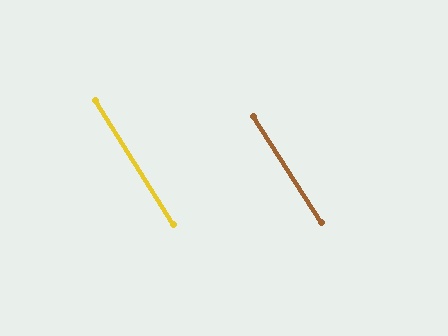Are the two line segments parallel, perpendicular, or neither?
Parallel — their directions differ by only 0.5°.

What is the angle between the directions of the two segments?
Approximately 1 degree.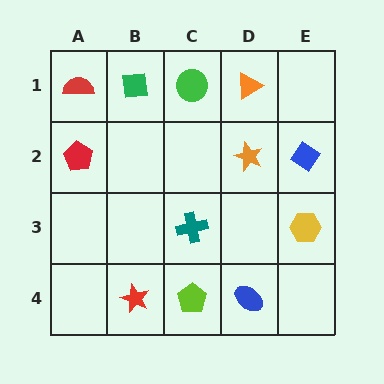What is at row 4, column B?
A red star.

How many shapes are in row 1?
4 shapes.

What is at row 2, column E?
A blue diamond.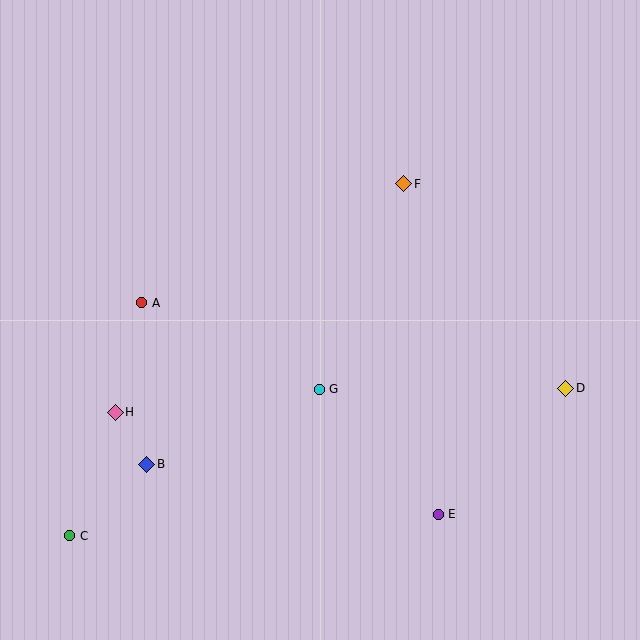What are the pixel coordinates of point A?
Point A is at (142, 303).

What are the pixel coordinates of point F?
Point F is at (404, 184).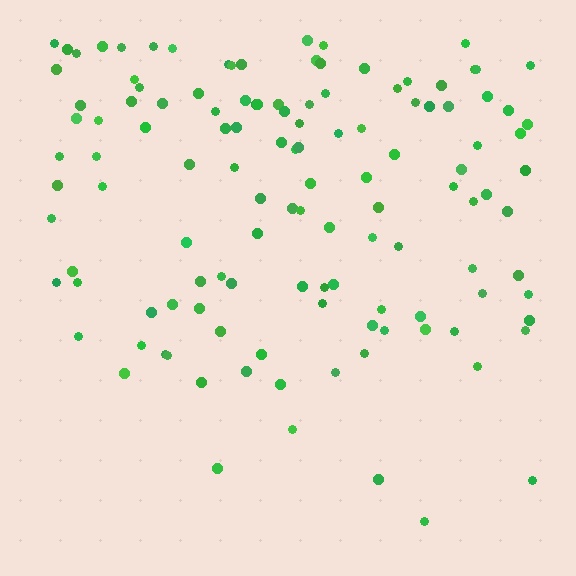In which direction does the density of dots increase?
From bottom to top, with the top side densest.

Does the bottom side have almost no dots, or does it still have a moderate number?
Still a moderate number, just noticeably fewer than the top.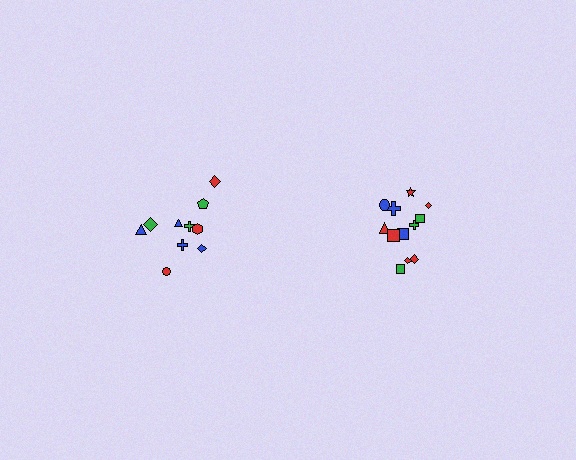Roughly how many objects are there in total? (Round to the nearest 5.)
Roughly 20 objects in total.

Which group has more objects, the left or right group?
The right group.